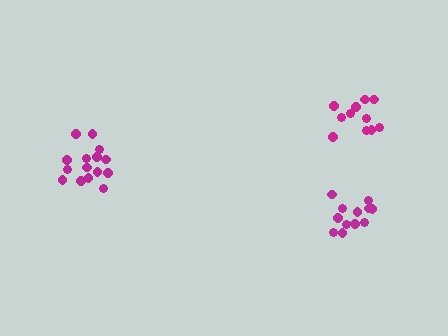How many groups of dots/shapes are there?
There are 3 groups.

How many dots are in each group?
Group 1: 11 dots, Group 2: 12 dots, Group 3: 15 dots (38 total).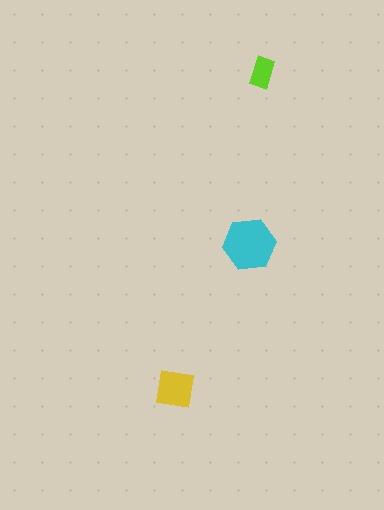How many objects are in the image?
There are 3 objects in the image.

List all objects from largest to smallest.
The cyan hexagon, the yellow square, the lime rectangle.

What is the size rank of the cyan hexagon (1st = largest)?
1st.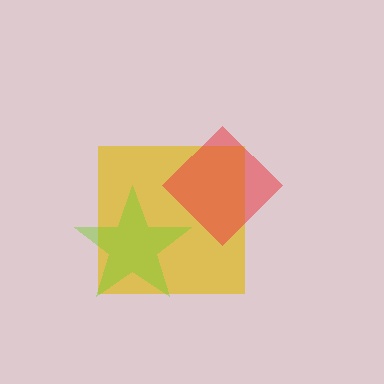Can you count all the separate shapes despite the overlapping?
Yes, there are 3 separate shapes.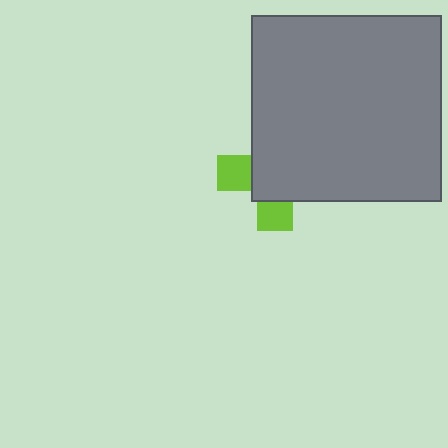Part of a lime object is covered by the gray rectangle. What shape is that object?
It is a cross.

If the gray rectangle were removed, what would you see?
You would see the complete lime cross.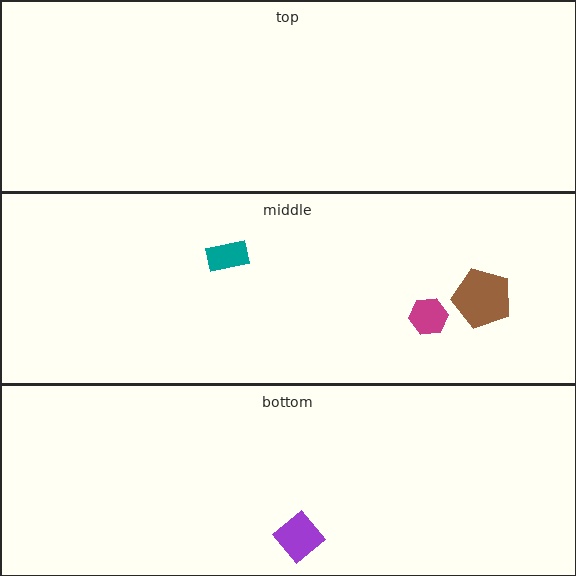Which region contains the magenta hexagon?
The middle region.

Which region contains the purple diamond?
The bottom region.